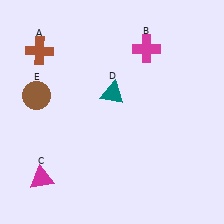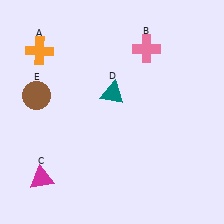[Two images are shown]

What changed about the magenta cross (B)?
In Image 1, B is magenta. In Image 2, it changed to pink.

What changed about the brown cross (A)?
In Image 1, A is brown. In Image 2, it changed to orange.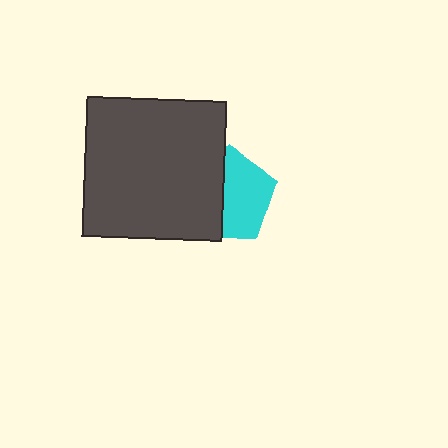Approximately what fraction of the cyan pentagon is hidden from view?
Roughly 46% of the cyan pentagon is hidden behind the dark gray square.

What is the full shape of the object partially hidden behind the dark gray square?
The partially hidden object is a cyan pentagon.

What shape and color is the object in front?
The object in front is a dark gray square.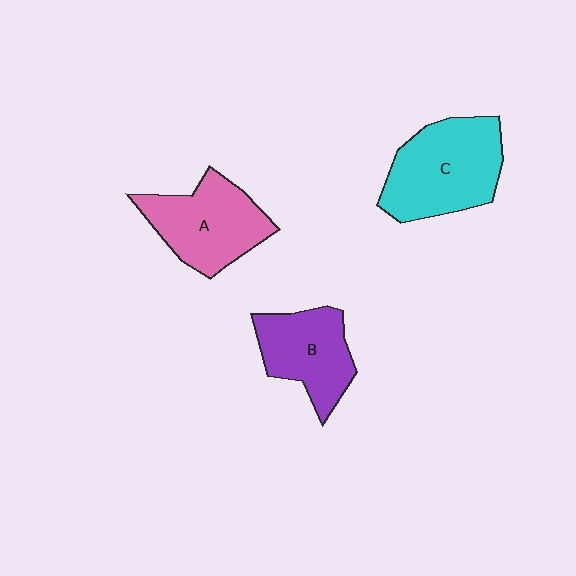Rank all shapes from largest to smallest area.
From largest to smallest: C (cyan), A (pink), B (purple).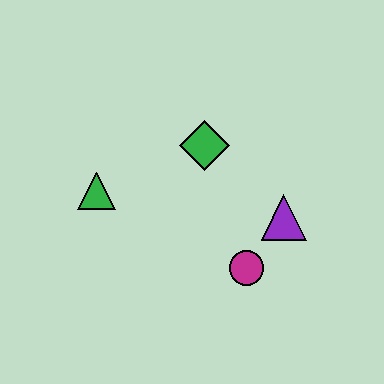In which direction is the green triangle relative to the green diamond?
The green triangle is to the left of the green diamond.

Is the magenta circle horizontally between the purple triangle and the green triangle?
Yes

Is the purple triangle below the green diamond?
Yes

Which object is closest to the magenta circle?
The purple triangle is closest to the magenta circle.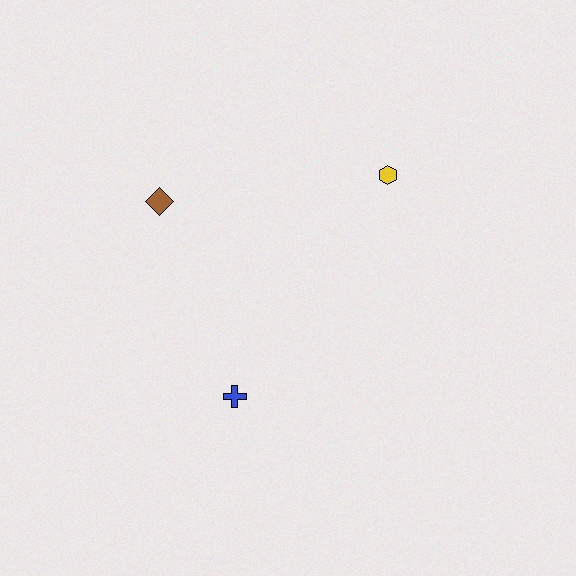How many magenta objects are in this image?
There are no magenta objects.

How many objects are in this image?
There are 3 objects.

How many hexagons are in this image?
There is 1 hexagon.